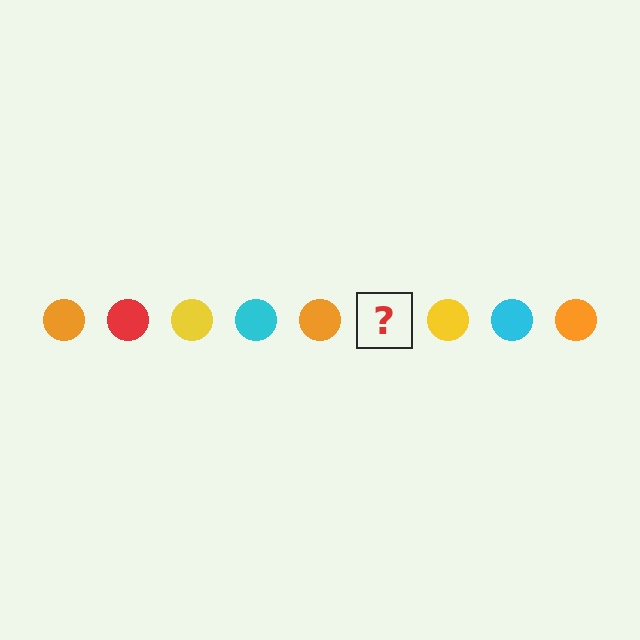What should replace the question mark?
The question mark should be replaced with a red circle.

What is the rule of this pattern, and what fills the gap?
The rule is that the pattern cycles through orange, red, yellow, cyan circles. The gap should be filled with a red circle.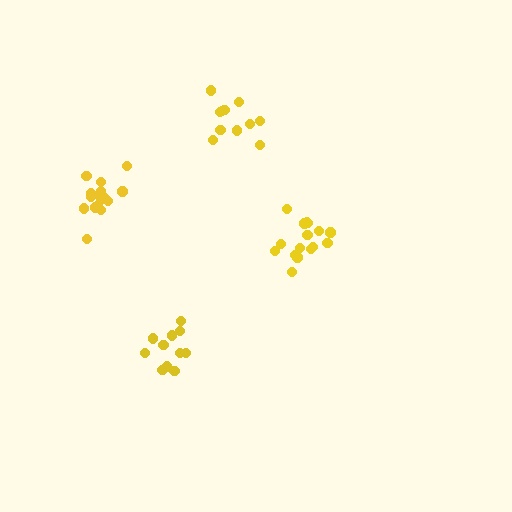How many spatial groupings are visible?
There are 4 spatial groupings.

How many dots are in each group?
Group 1: 16 dots, Group 2: 11 dots, Group 3: 11 dots, Group 4: 15 dots (53 total).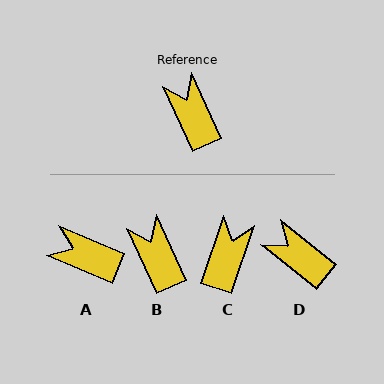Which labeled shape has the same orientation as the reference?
B.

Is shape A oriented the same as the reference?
No, it is off by about 43 degrees.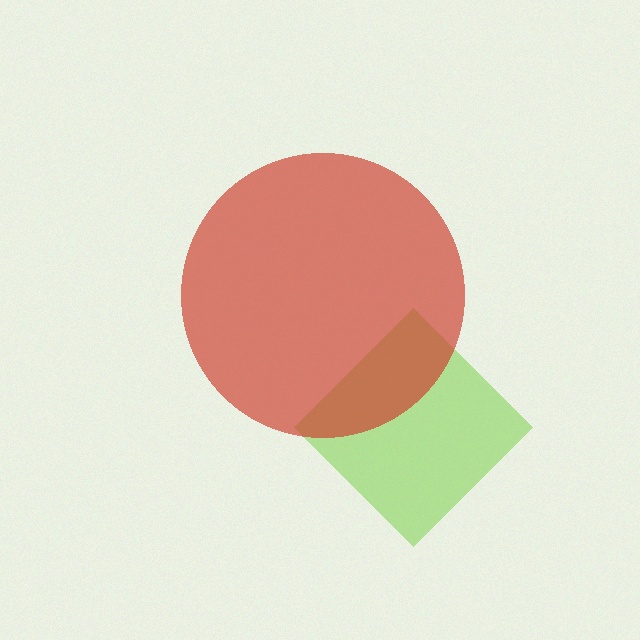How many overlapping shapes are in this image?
There are 2 overlapping shapes in the image.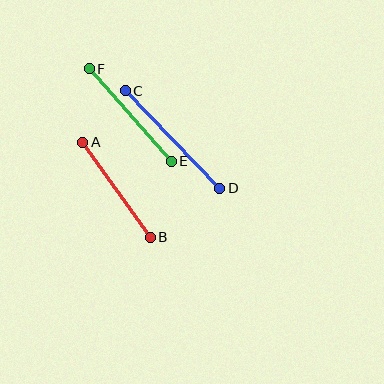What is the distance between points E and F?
The distance is approximately 124 pixels.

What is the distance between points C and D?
The distance is approximately 136 pixels.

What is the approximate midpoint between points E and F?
The midpoint is at approximately (130, 115) pixels.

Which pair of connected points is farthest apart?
Points C and D are farthest apart.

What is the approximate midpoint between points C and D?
The midpoint is at approximately (172, 140) pixels.